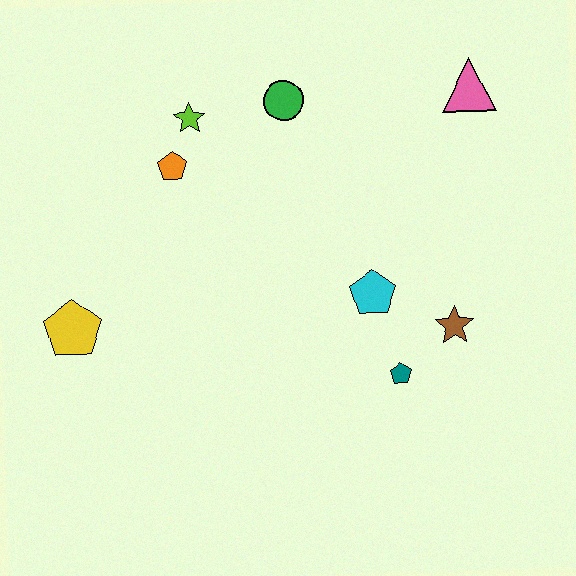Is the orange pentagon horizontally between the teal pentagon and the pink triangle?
No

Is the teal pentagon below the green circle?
Yes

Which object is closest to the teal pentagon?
The brown star is closest to the teal pentagon.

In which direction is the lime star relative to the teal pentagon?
The lime star is above the teal pentagon.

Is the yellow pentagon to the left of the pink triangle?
Yes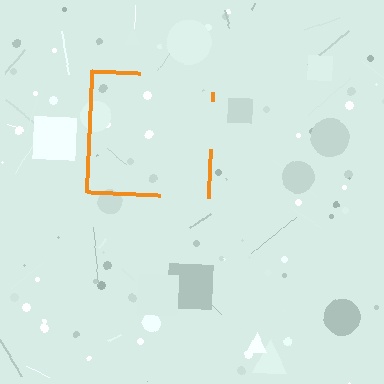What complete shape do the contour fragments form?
The contour fragments form a square.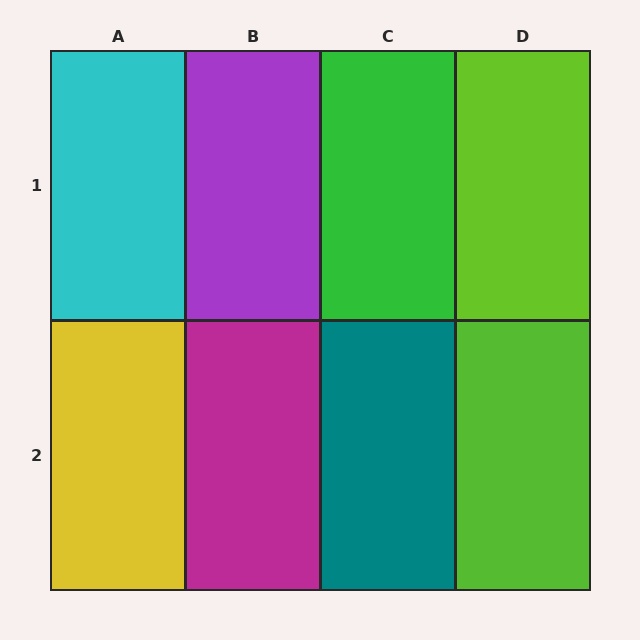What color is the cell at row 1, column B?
Purple.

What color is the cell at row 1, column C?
Green.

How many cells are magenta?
1 cell is magenta.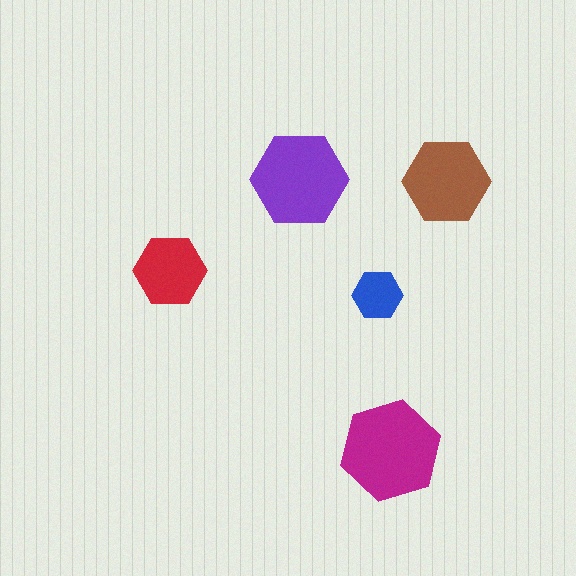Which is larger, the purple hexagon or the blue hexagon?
The purple one.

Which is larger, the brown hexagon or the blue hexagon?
The brown one.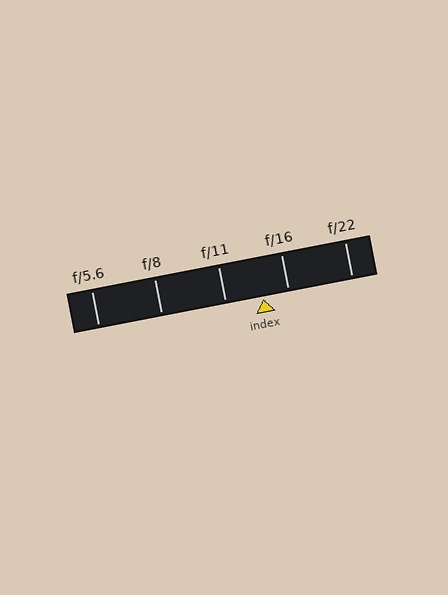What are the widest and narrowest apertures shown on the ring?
The widest aperture shown is f/5.6 and the narrowest is f/22.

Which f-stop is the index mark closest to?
The index mark is closest to f/16.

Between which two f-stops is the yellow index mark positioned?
The index mark is between f/11 and f/16.